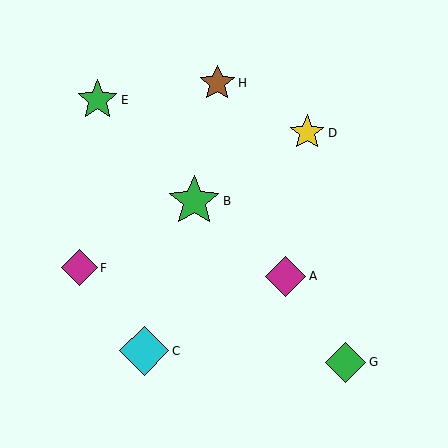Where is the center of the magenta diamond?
The center of the magenta diamond is at (79, 268).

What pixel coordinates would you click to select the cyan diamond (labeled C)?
Click at (144, 351) to select the cyan diamond C.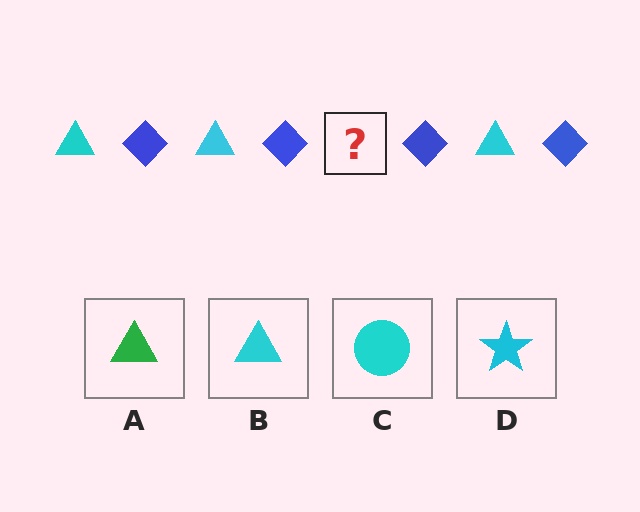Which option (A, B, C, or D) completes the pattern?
B.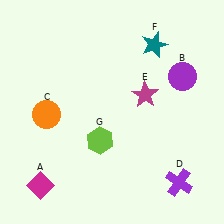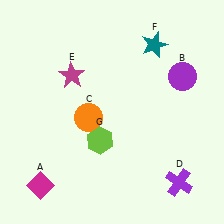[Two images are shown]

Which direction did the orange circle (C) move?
The orange circle (C) moved right.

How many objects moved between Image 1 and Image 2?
2 objects moved between the two images.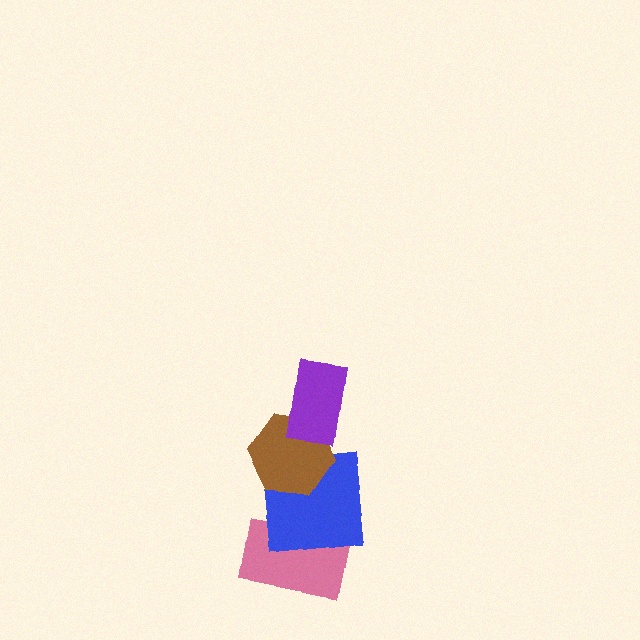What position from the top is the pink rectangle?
The pink rectangle is 4th from the top.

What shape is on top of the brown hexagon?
The purple rectangle is on top of the brown hexagon.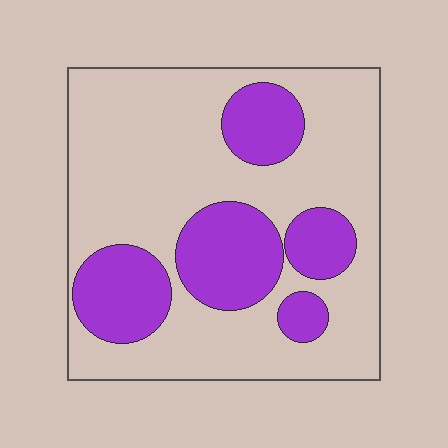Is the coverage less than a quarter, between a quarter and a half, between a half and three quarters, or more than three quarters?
Between a quarter and a half.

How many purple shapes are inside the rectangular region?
5.